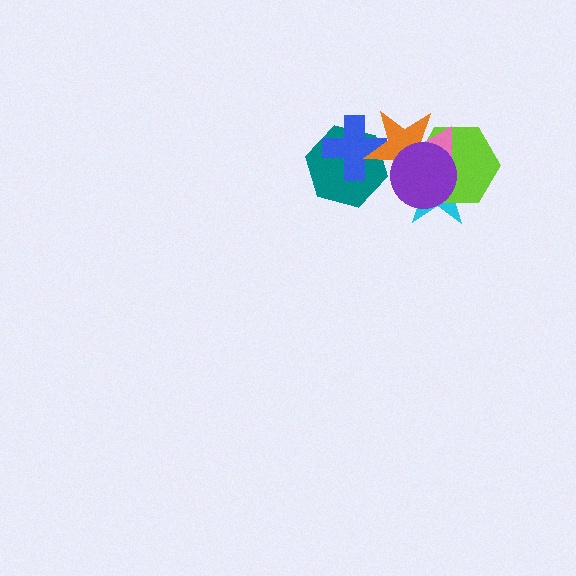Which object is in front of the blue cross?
The orange star is in front of the blue cross.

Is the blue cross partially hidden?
Yes, it is partially covered by another shape.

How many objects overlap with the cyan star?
4 objects overlap with the cyan star.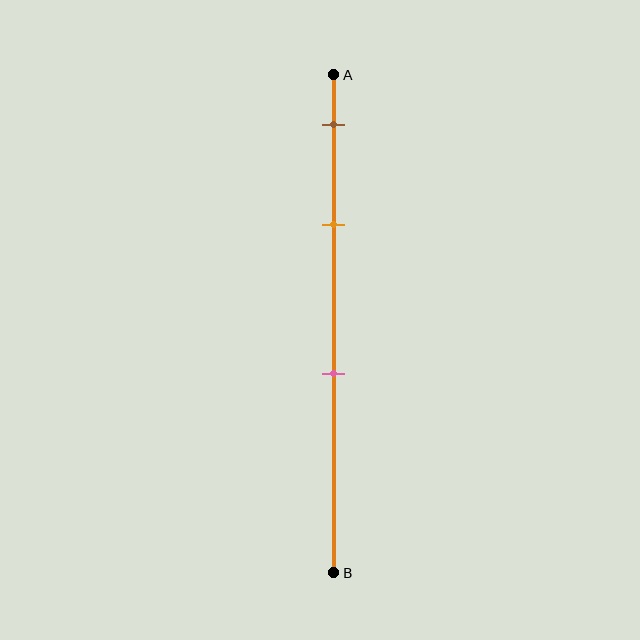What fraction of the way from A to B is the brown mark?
The brown mark is approximately 10% (0.1) of the way from A to B.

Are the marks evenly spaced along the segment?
No, the marks are not evenly spaced.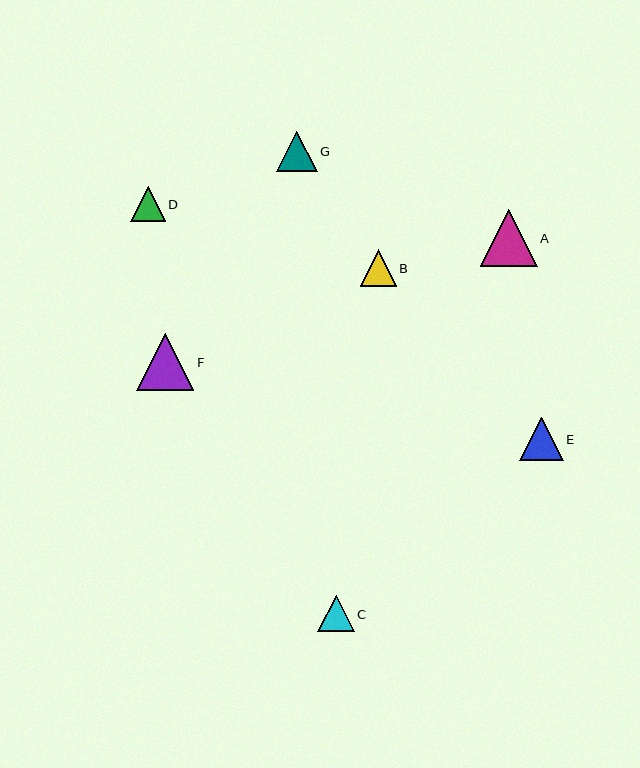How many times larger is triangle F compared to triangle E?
Triangle F is approximately 1.3 times the size of triangle E.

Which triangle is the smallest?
Triangle D is the smallest with a size of approximately 34 pixels.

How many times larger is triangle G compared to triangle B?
Triangle G is approximately 1.1 times the size of triangle B.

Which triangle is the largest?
Triangle F is the largest with a size of approximately 58 pixels.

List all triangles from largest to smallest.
From largest to smallest: F, A, E, G, C, B, D.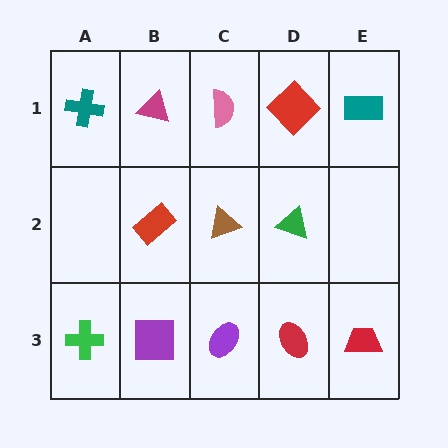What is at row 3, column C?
A purple ellipse.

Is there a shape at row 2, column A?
No, that cell is empty.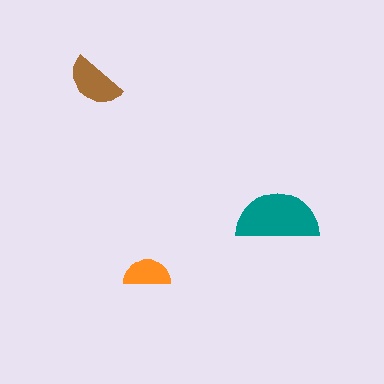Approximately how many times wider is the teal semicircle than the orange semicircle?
About 2 times wider.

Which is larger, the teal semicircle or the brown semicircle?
The teal one.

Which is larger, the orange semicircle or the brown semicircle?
The brown one.